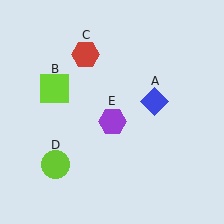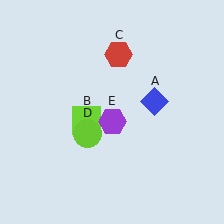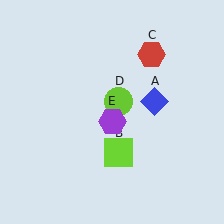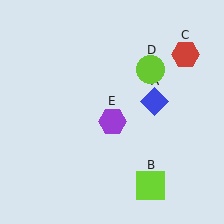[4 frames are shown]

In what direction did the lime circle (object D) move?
The lime circle (object D) moved up and to the right.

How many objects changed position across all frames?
3 objects changed position: lime square (object B), red hexagon (object C), lime circle (object D).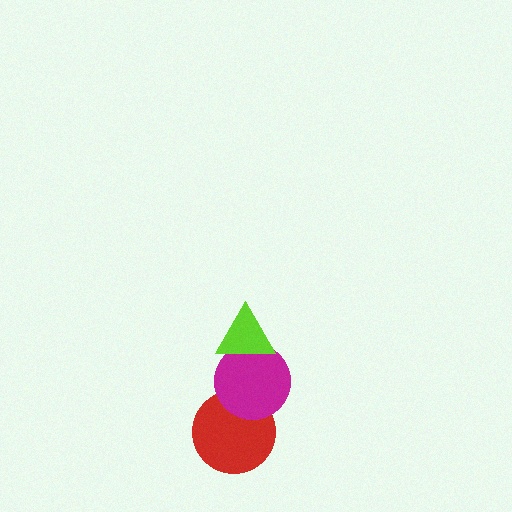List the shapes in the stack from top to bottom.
From top to bottom: the lime triangle, the magenta circle, the red circle.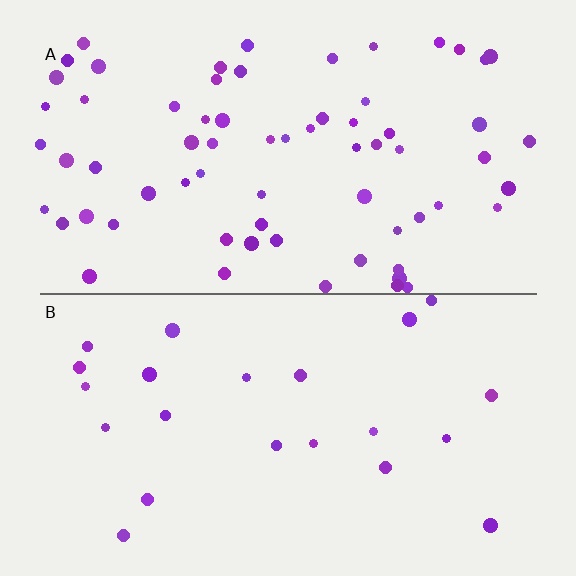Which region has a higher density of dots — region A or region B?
A (the top).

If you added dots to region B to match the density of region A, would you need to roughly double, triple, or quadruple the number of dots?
Approximately triple.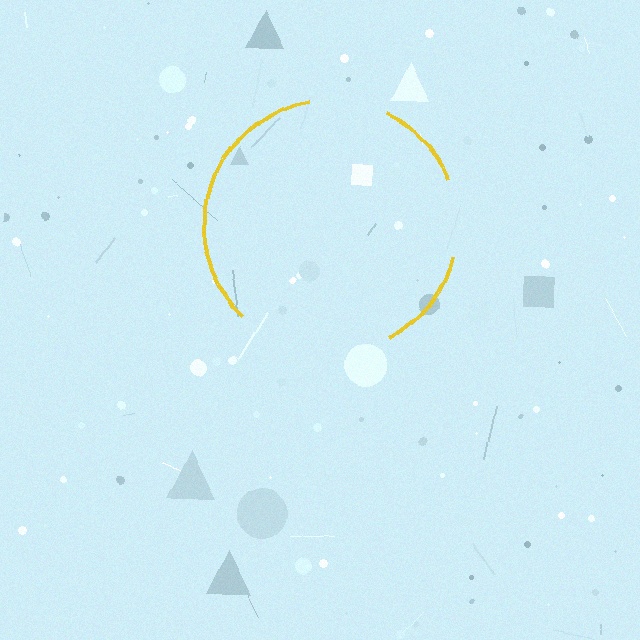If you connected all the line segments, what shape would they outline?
They would outline a circle.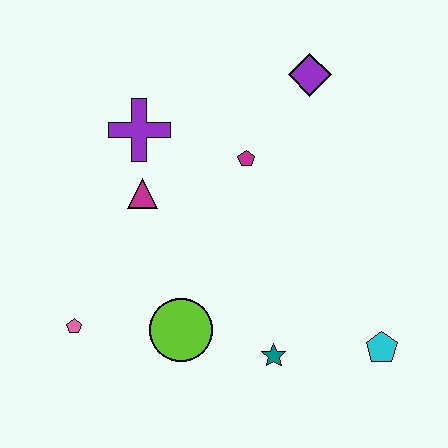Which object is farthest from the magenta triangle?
The cyan pentagon is farthest from the magenta triangle.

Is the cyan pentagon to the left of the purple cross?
No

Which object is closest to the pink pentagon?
The lime circle is closest to the pink pentagon.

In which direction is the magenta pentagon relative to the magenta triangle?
The magenta pentagon is to the right of the magenta triangle.